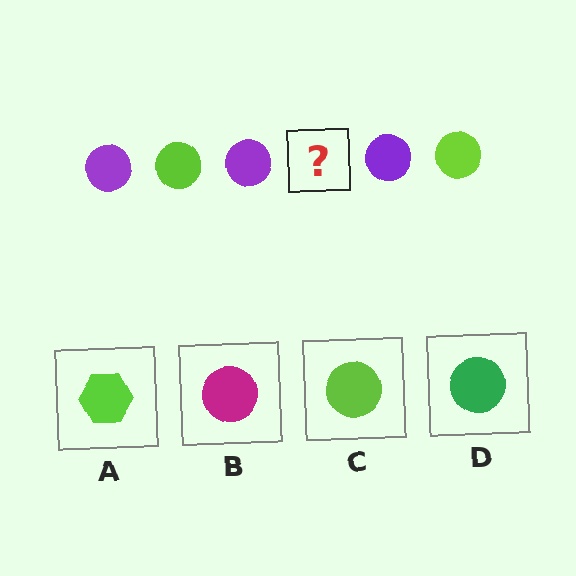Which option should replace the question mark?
Option C.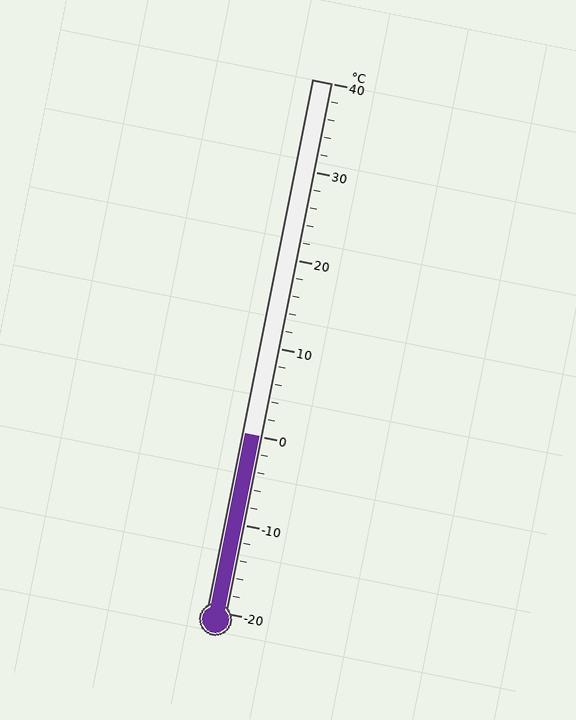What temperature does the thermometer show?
The thermometer shows approximately 0°C.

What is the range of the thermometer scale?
The thermometer scale ranges from -20°C to 40°C.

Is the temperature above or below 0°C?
The temperature is at 0°C.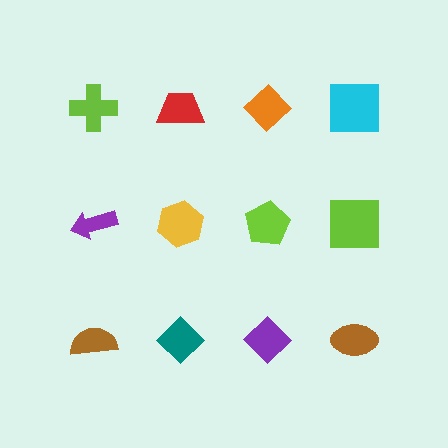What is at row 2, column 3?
A lime pentagon.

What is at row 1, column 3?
An orange diamond.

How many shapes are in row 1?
4 shapes.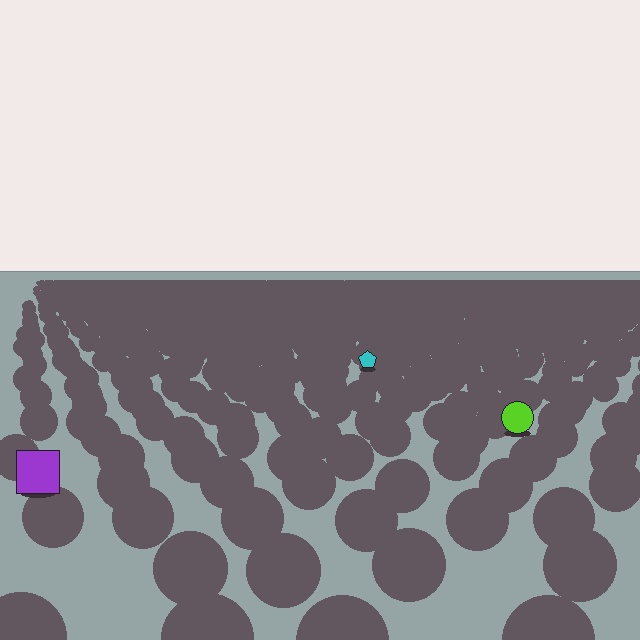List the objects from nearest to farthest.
From nearest to farthest: the purple square, the lime circle, the cyan pentagon.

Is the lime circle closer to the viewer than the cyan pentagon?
Yes. The lime circle is closer — you can tell from the texture gradient: the ground texture is coarser near it.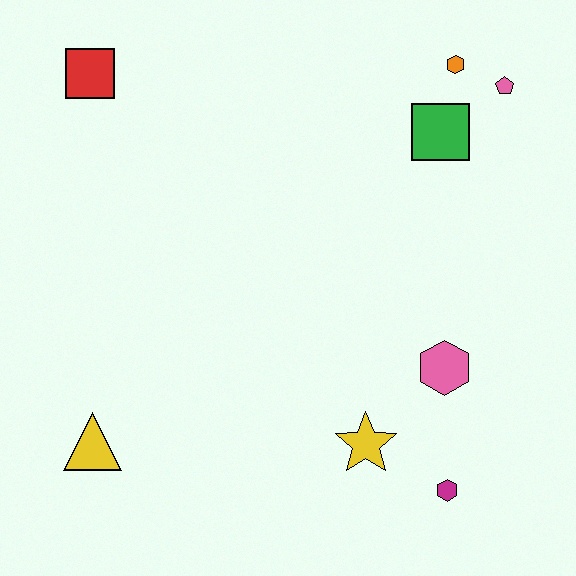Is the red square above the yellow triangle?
Yes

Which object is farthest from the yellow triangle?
The pink pentagon is farthest from the yellow triangle.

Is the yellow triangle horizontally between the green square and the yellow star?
No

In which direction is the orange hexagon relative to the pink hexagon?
The orange hexagon is above the pink hexagon.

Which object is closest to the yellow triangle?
The yellow star is closest to the yellow triangle.